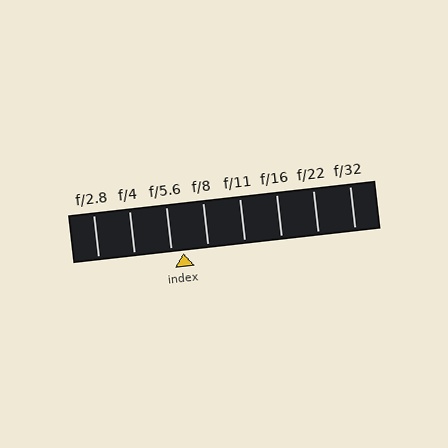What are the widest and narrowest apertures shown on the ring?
The widest aperture shown is f/2.8 and the narrowest is f/32.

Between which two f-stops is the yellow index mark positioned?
The index mark is between f/5.6 and f/8.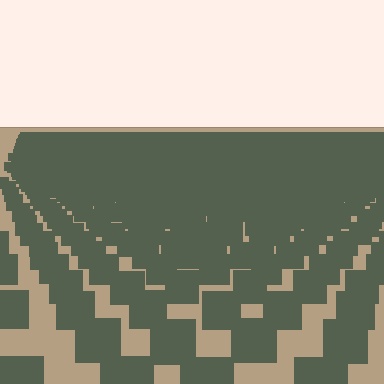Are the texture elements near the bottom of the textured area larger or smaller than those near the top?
Larger. Near the bottom, elements are closer to the viewer and appear at a bigger on-screen size.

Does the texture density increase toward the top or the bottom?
Density increases toward the top.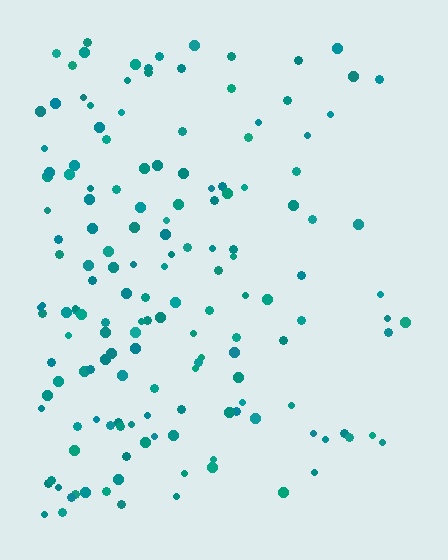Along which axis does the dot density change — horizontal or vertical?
Horizontal.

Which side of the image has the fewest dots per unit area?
The right.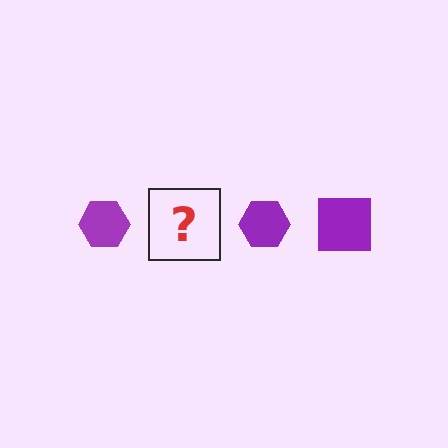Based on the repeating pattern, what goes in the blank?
The blank should be a purple square.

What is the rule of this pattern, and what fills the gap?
The rule is that the pattern cycles through hexagon, square shapes in purple. The gap should be filled with a purple square.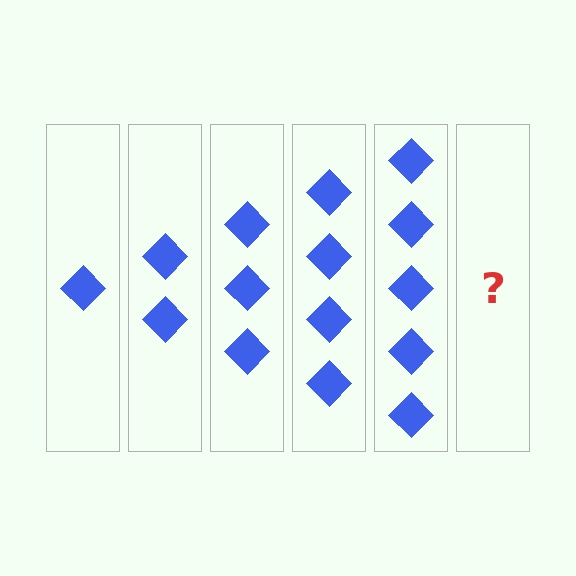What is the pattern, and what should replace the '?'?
The pattern is that each step adds one more diamond. The '?' should be 6 diamonds.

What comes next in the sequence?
The next element should be 6 diamonds.